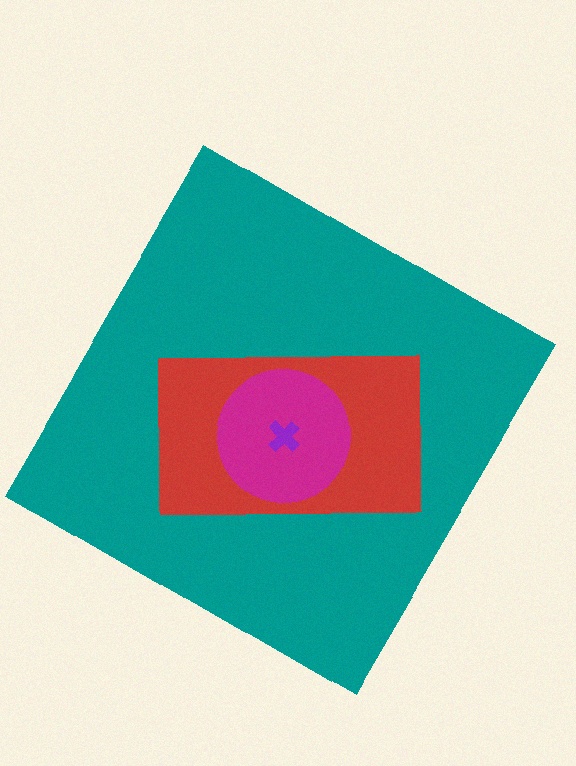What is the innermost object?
The purple cross.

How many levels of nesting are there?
4.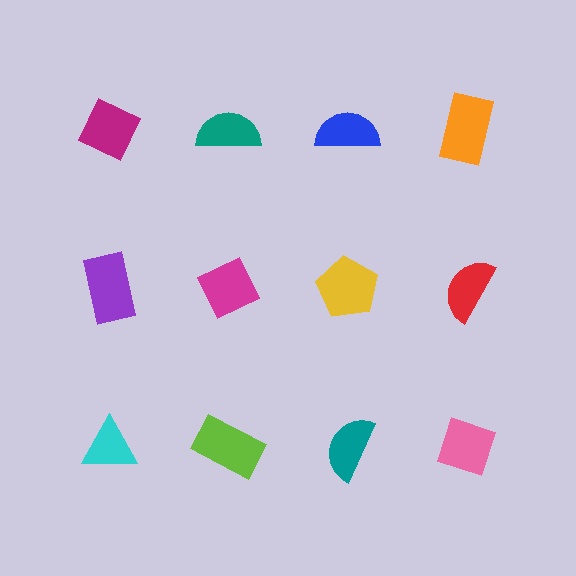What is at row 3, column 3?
A teal semicircle.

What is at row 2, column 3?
A yellow pentagon.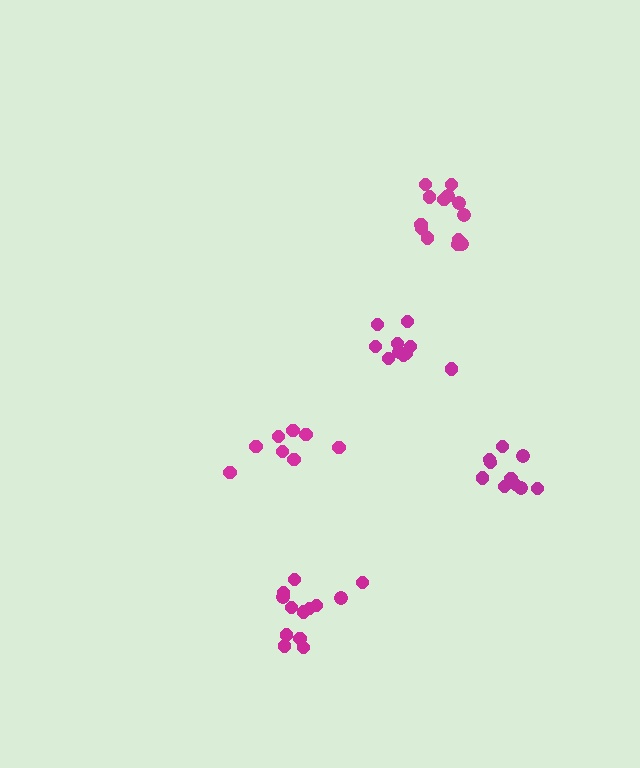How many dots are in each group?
Group 1: 10 dots, Group 2: 13 dots, Group 3: 13 dots, Group 4: 8 dots, Group 5: 10 dots (54 total).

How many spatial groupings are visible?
There are 5 spatial groupings.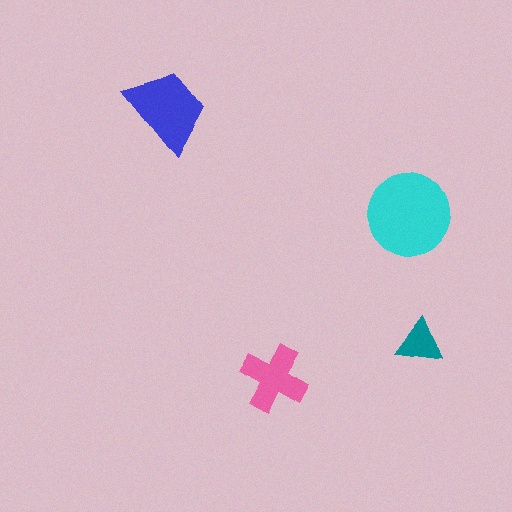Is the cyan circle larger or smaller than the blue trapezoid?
Larger.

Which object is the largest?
The cyan circle.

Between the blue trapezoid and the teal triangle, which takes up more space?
The blue trapezoid.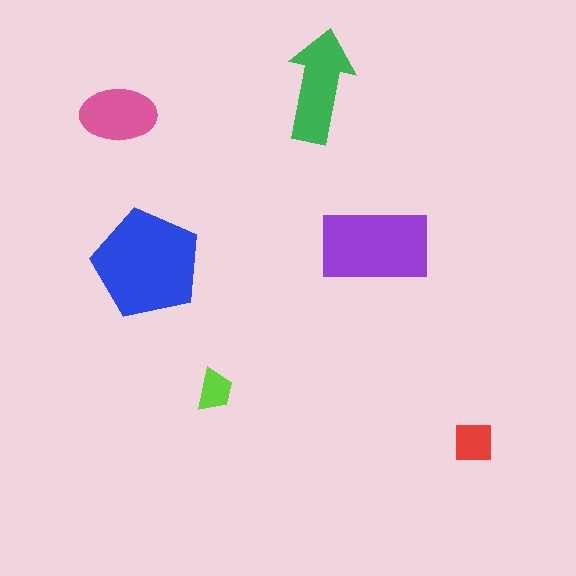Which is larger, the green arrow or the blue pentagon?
The blue pentagon.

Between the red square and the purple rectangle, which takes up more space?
The purple rectangle.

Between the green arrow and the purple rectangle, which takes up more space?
The purple rectangle.